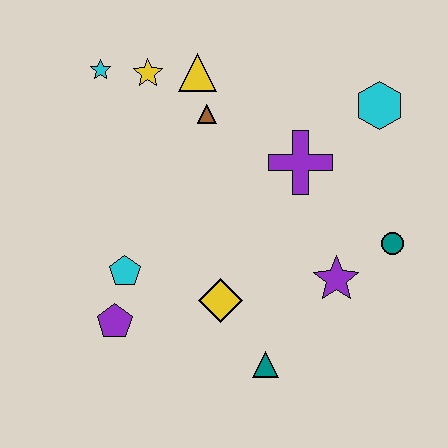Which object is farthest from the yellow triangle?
The teal triangle is farthest from the yellow triangle.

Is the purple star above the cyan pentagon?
No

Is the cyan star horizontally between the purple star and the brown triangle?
No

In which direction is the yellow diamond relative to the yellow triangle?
The yellow diamond is below the yellow triangle.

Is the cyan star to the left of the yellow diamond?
Yes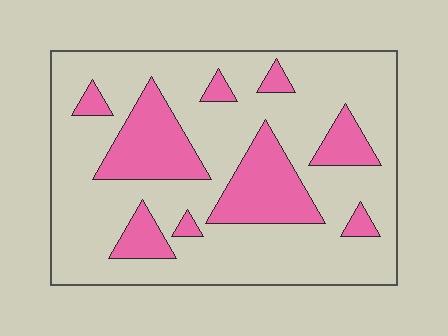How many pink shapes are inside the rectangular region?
9.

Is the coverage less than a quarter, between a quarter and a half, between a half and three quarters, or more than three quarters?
Between a quarter and a half.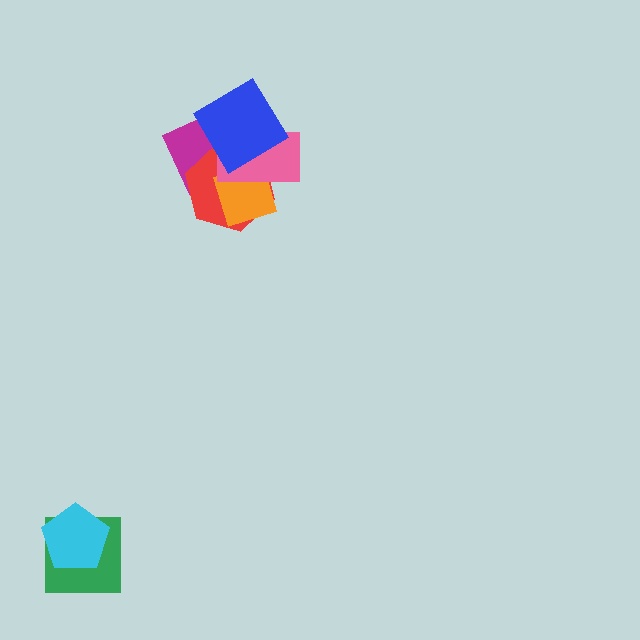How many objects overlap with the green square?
1 object overlaps with the green square.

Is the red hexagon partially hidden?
Yes, it is partially covered by another shape.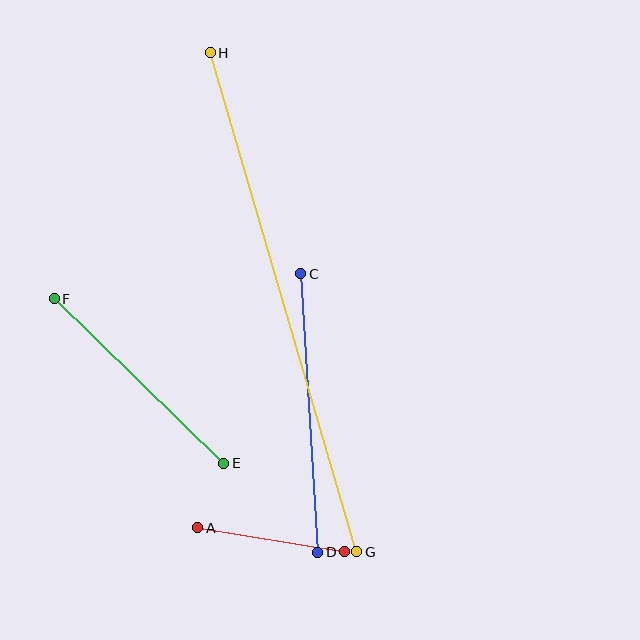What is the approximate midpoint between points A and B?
The midpoint is at approximately (271, 539) pixels.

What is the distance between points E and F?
The distance is approximately 237 pixels.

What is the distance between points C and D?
The distance is approximately 279 pixels.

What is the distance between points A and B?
The distance is approximately 148 pixels.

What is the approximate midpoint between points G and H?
The midpoint is at approximately (283, 302) pixels.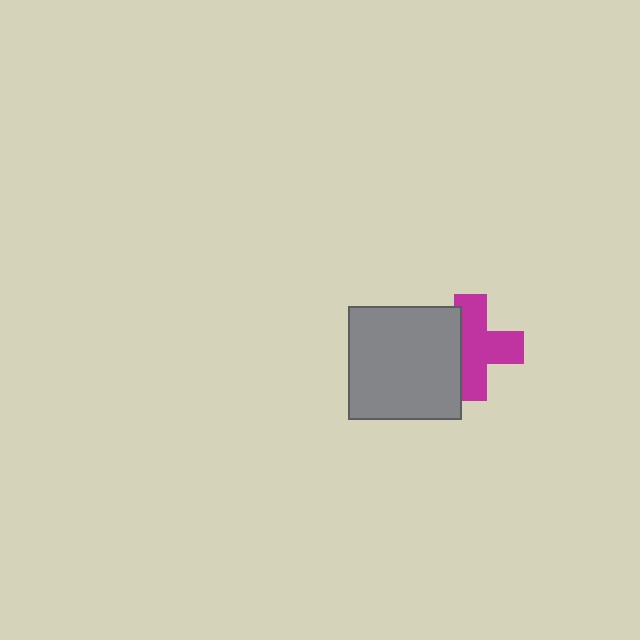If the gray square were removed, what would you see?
You would see the complete magenta cross.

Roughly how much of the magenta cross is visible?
Most of it is visible (roughly 68%).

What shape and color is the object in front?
The object in front is a gray square.